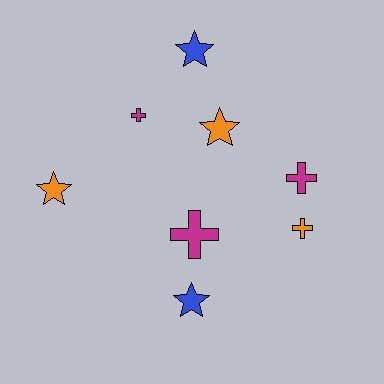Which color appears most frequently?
Magenta, with 3 objects.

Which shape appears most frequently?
Cross, with 4 objects.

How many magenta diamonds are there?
There are no magenta diamonds.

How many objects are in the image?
There are 8 objects.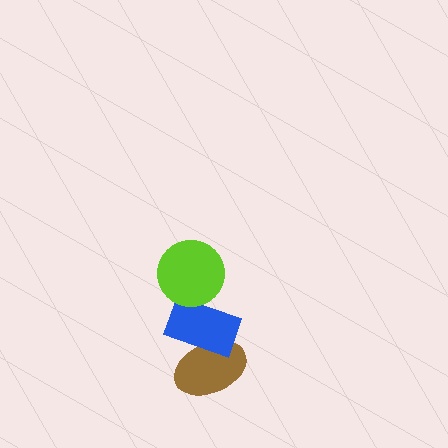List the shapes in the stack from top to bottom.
From top to bottom: the lime circle, the blue rectangle, the brown ellipse.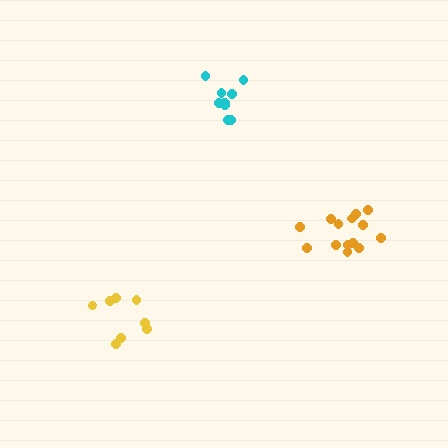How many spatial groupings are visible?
There are 3 spatial groupings.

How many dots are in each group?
Group 1: 14 dots, Group 2: 8 dots, Group 3: 9 dots (31 total).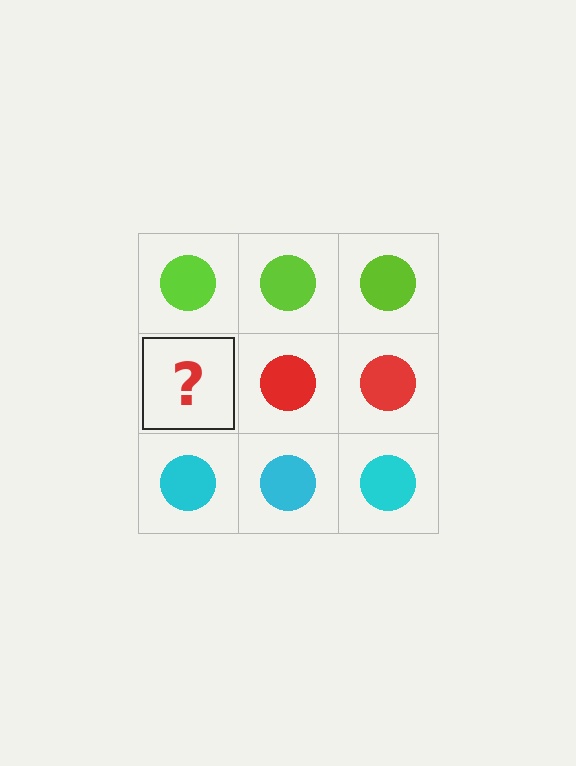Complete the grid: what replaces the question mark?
The question mark should be replaced with a red circle.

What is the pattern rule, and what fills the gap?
The rule is that each row has a consistent color. The gap should be filled with a red circle.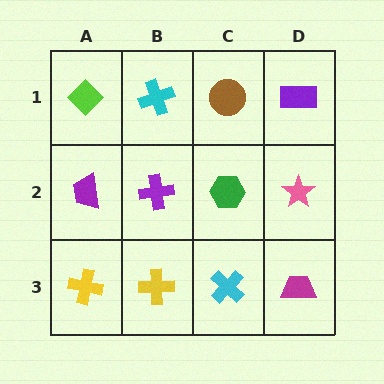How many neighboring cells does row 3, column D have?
2.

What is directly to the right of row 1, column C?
A purple rectangle.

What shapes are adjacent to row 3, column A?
A purple trapezoid (row 2, column A), a yellow cross (row 3, column B).